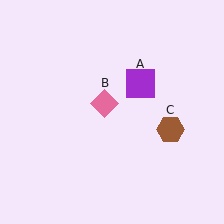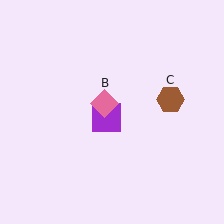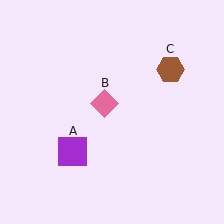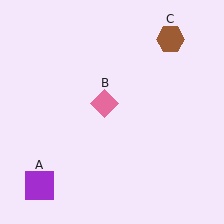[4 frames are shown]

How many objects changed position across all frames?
2 objects changed position: purple square (object A), brown hexagon (object C).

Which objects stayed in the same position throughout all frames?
Pink diamond (object B) remained stationary.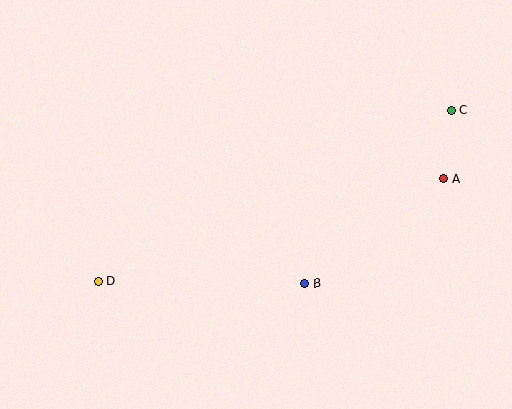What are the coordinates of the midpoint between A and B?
The midpoint between A and B is at (374, 231).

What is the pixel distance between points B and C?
The distance between B and C is 227 pixels.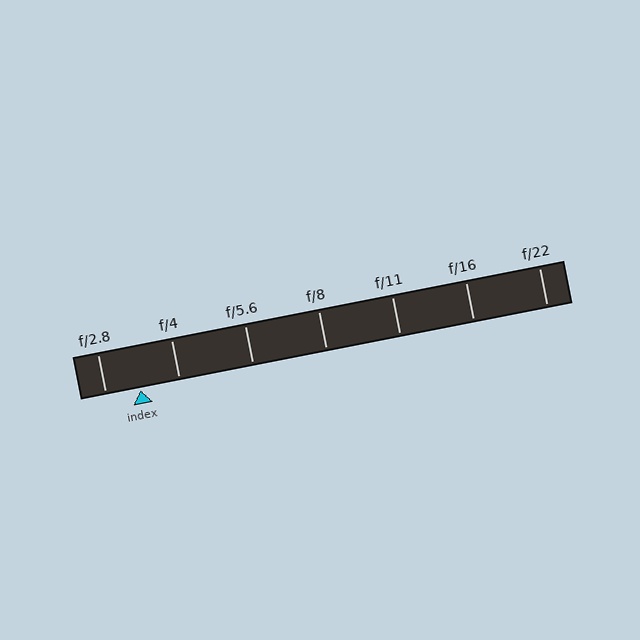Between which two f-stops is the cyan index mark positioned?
The index mark is between f/2.8 and f/4.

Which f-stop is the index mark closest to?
The index mark is closest to f/2.8.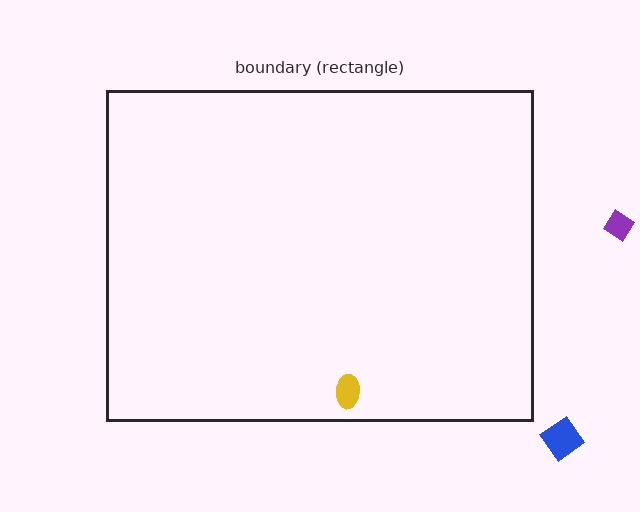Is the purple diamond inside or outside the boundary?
Outside.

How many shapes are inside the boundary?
1 inside, 2 outside.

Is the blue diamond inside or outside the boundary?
Outside.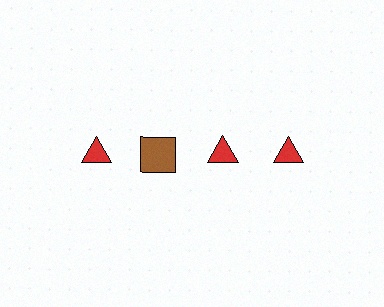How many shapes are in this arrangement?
There are 4 shapes arranged in a grid pattern.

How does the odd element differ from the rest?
It differs in both color (brown instead of red) and shape (square instead of triangle).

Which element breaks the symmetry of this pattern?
The brown square in the top row, second from left column breaks the symmetry. All other shapes are red triangles.